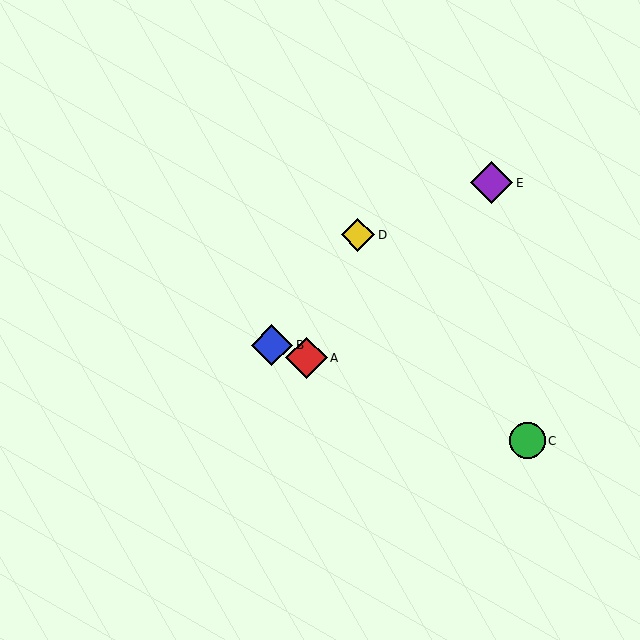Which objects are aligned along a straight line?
Objects A, B, C are aligned along a straight line.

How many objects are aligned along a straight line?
3 objects (A, B, C) are aligned along a straight line.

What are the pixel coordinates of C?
Object C is at (527, 441).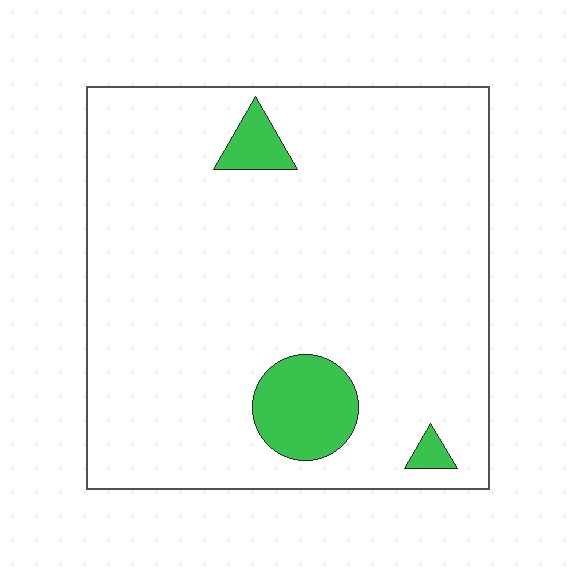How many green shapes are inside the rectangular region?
3.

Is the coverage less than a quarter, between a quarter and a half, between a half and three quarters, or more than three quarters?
Less than a quarter.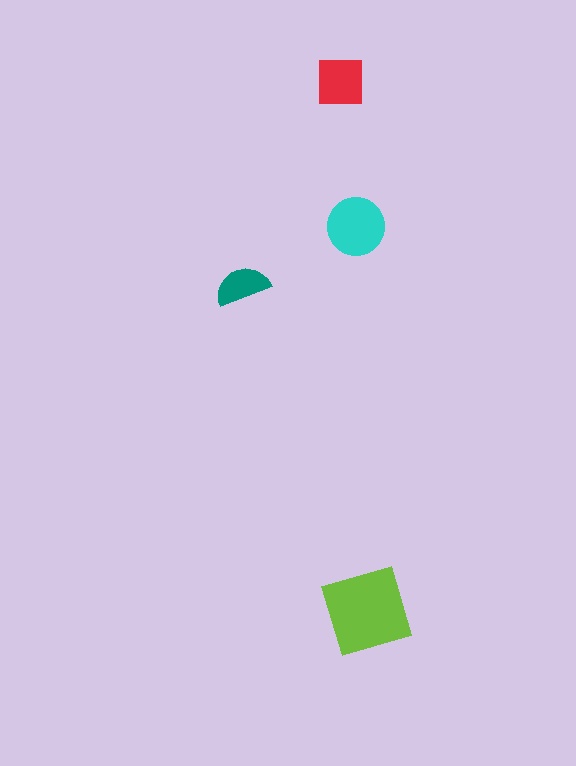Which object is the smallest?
The teal semicircle.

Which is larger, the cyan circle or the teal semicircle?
The cyan circle.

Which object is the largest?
The lime diamond.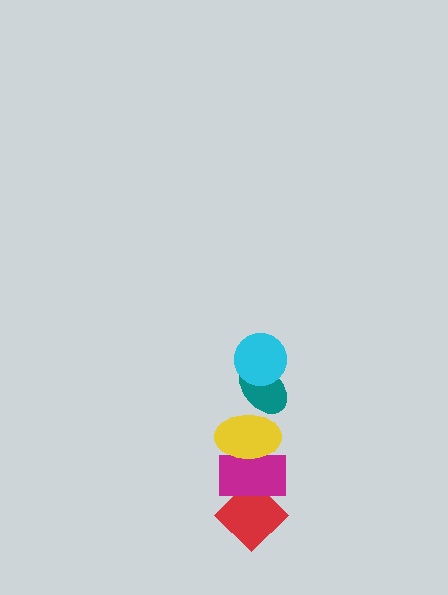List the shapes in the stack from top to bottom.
From top to bottom: the cyan circle, the teal ellipse, the yellow ellipse, the magenta rectangle, the red diamond.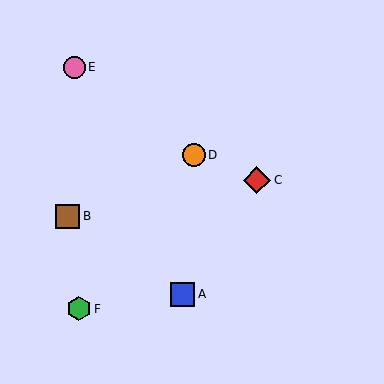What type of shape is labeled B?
Shape B is a brown square.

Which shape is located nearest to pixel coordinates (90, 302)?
The green hexagon (labeled F) at (79, 309) is nearest to that location.